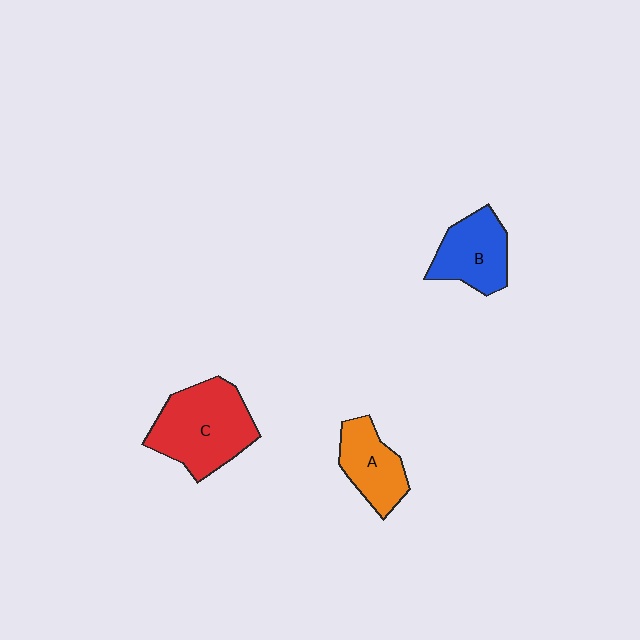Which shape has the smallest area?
Shape A (orange).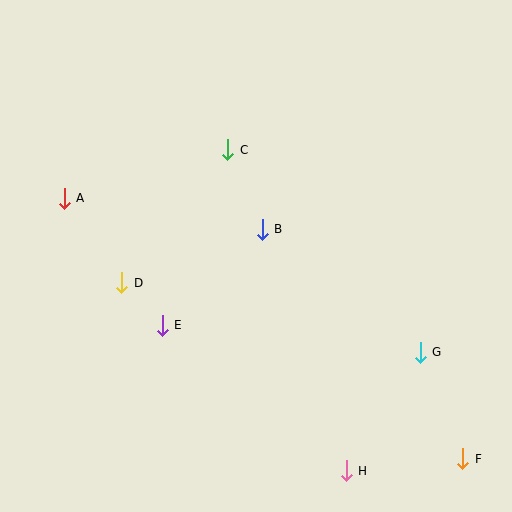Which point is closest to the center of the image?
Point B at (262, 229) is closest to the center.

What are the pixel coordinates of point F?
Point F is at (463, 459).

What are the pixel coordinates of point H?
Point H is at (346, 471).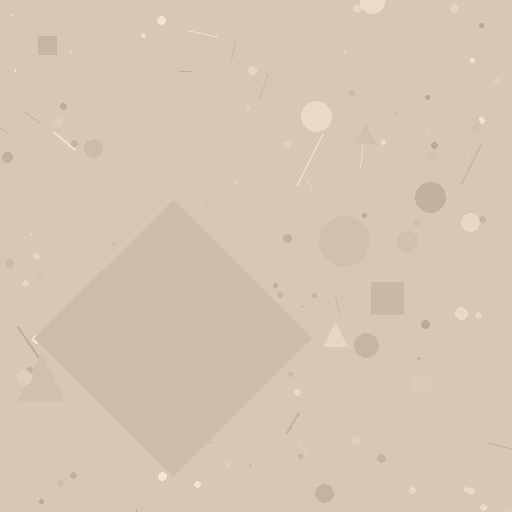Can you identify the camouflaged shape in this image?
The camouflaged shape is a diamond.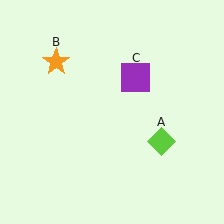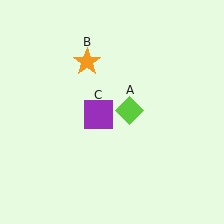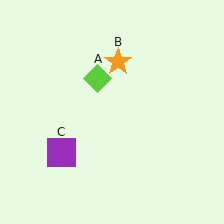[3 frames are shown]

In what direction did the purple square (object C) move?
The purple square (object C) moved down and to the left.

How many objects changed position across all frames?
3 objects changed position: lime diamond (object A), orange star (object B), purple square (object C).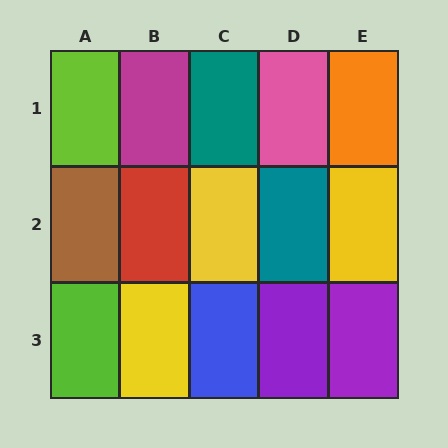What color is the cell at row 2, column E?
Yellow.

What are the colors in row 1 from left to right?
Lime, magenta, teal, pink, orange.